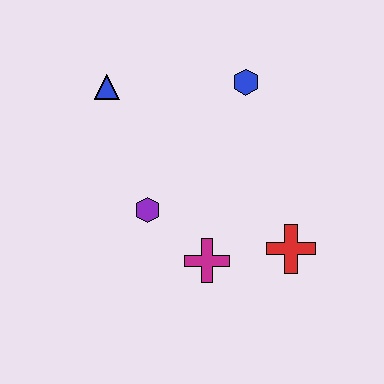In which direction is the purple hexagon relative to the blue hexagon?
The purple hexagon is below the blue hexagon.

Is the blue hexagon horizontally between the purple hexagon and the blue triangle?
No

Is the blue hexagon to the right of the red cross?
No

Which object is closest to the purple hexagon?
The magenta cross is closest to the purple hexagon.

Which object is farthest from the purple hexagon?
The blue hexagon is farthest from the purple hexagon.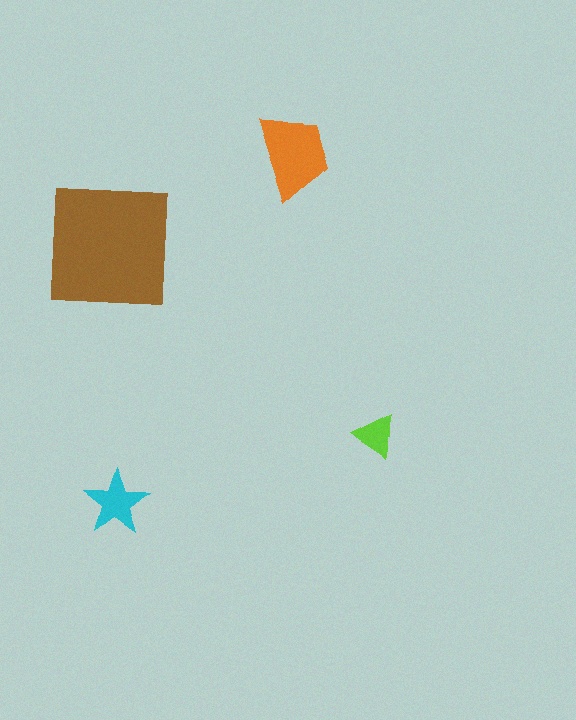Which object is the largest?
The brown square.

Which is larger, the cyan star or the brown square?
The brown square.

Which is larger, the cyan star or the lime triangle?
The cyan star.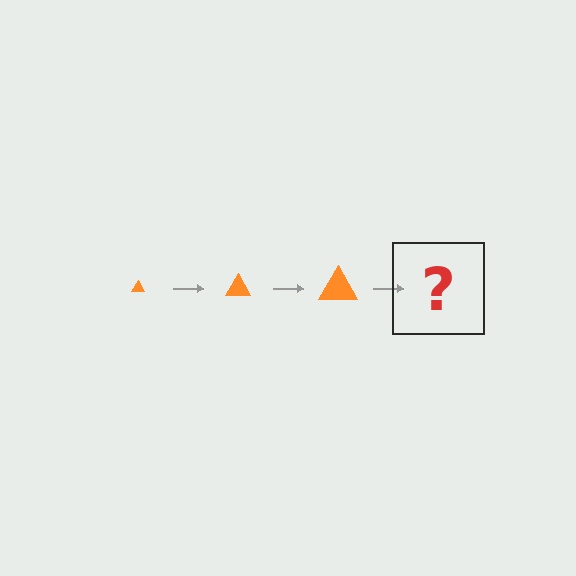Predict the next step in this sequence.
The next step is an orange triangle, larger than the previous one.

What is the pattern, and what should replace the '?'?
The pattern is that the triangle gets progressively larger each step. The '?' should be an orange triangle, larger than the previous one.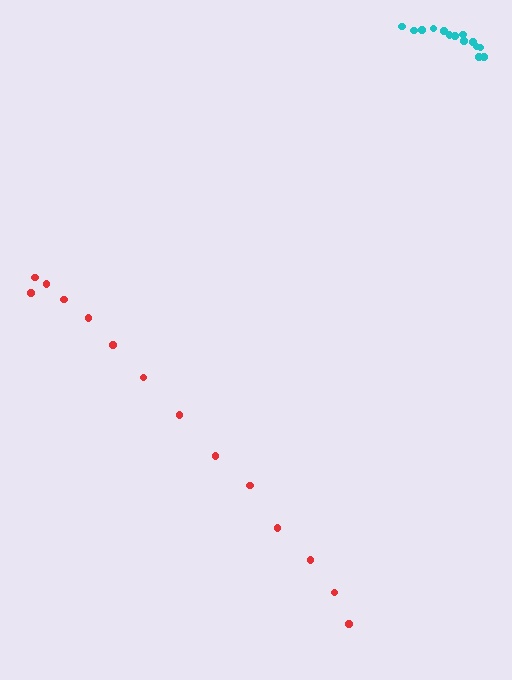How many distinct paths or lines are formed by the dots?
There are 2 distinct paths.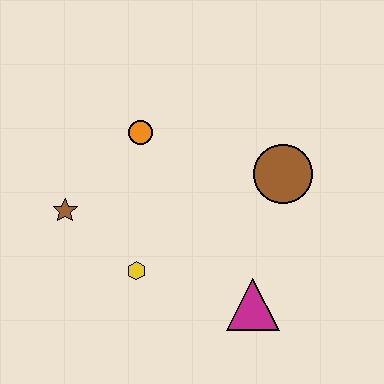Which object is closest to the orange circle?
The brown star is closest to the orange circle.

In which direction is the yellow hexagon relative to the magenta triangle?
The yellow hexagon is to the left of the magenta triangle.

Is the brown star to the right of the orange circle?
No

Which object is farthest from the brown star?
The brown circle is farthest from the brown star.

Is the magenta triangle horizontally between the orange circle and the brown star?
No